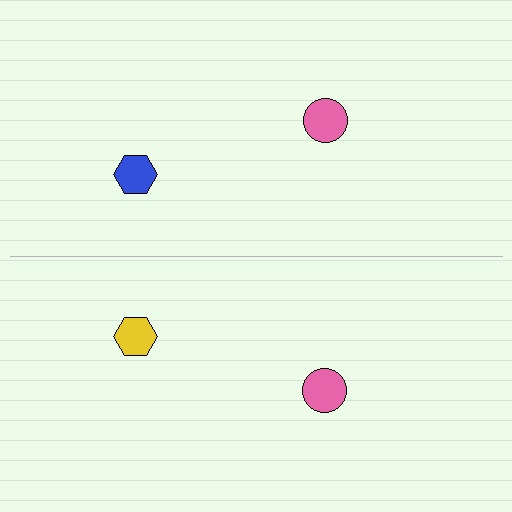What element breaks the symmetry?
The yellow hexagon on the bottom side breaks the symmetry — its mirror counterpart is blue.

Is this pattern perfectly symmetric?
No, the pattern is not perfectly symmetric. The yellow hexagon on the bottom side breaks the symmetry — its mirror counterpart is blue.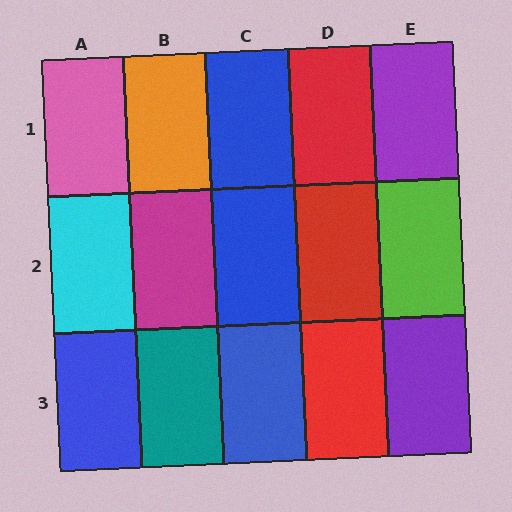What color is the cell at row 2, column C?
Blue.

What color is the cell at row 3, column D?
Red.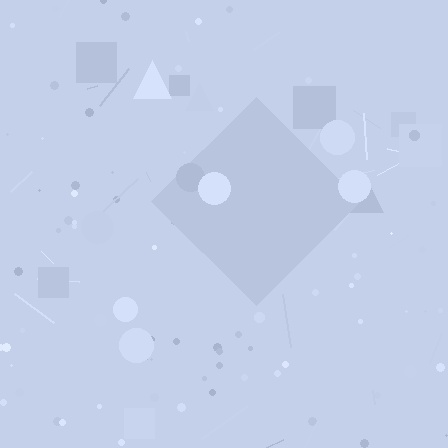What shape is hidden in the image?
A diamond is hidden in the image.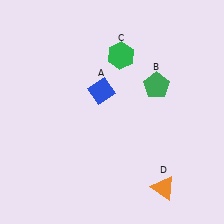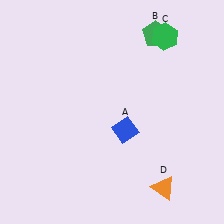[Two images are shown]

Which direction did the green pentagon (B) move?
The green pentagon (B) moved up.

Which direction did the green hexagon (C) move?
The green hexagon (C) moved right.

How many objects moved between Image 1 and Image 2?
3 objects moved between the two images.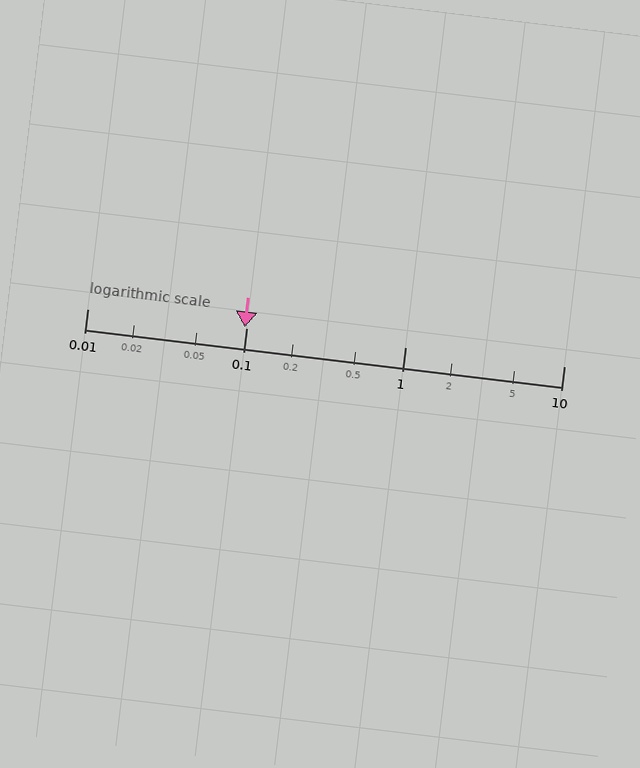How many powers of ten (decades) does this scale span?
The scale spans 3 decades, from 0.01 to 10.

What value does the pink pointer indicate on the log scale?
The pointer indicates approximately 0.098.